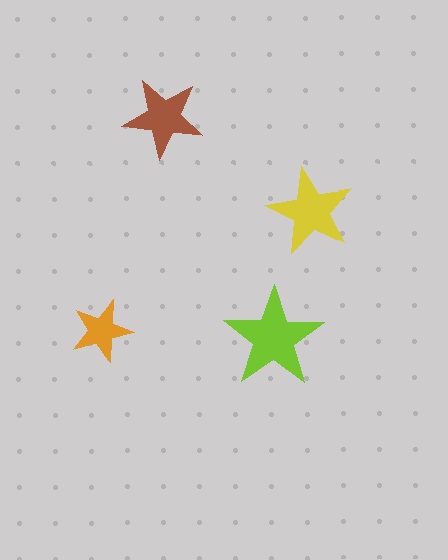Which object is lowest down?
The lime star is bottommost.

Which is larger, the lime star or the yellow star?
The lime one.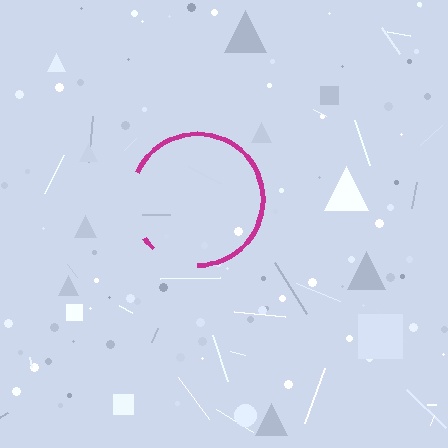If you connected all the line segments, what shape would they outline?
They would outline a circle.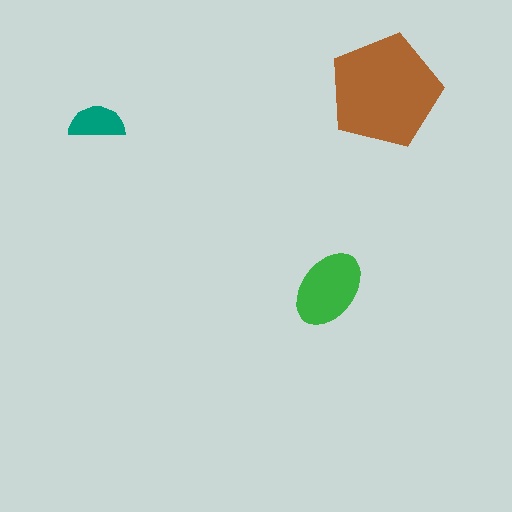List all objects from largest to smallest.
The brown pentagon, the green ellipse, the teal semicircle.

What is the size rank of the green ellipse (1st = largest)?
2nd.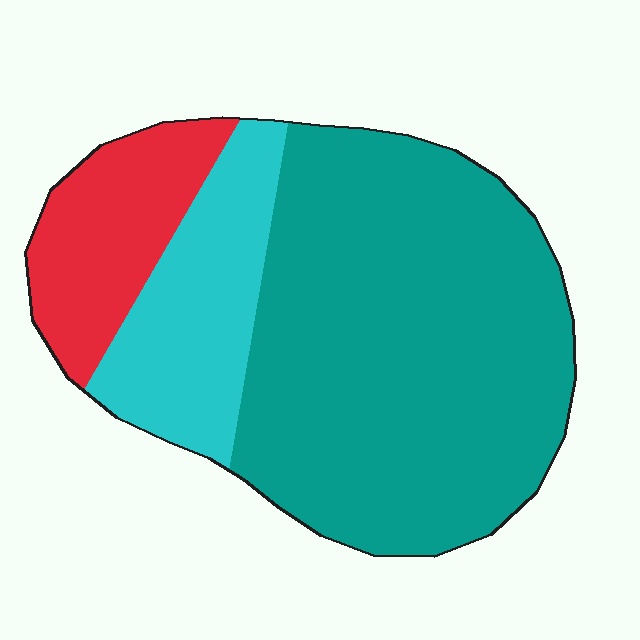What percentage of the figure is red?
Red takes up less than a quarter of the figure.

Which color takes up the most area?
Teal, at roughly 65%.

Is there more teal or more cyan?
Teal.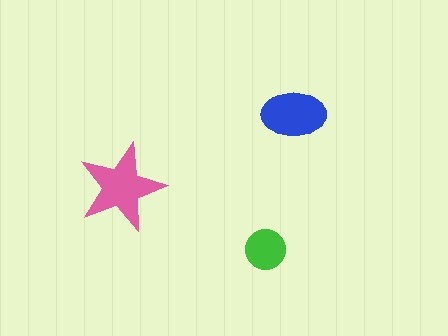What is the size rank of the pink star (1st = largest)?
1st.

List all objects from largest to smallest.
The pink star, the blue ellipse, the green circle.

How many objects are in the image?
There are 3 objects in the image.